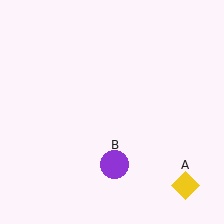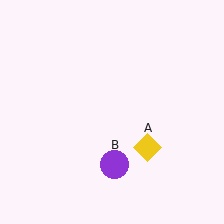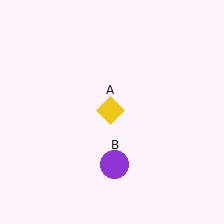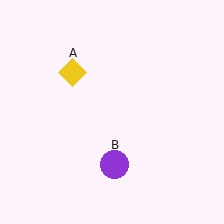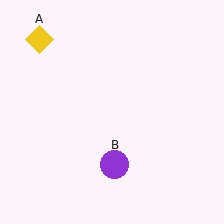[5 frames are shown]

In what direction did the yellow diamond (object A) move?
The yellow diamond (object A) moved up and to the left.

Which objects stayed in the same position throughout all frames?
Purple circle (object B) remained stationary.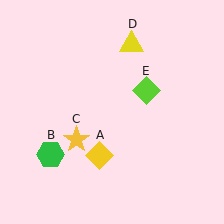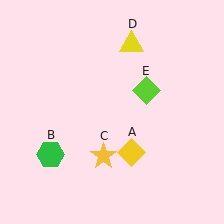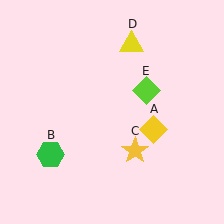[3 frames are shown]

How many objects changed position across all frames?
2 objects changed position: yellow diamond (object A), yellow star (object C).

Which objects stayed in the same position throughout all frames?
Green hexagon (object B) and yellow triangle (object D) and lime diamond (object E) remained stationary.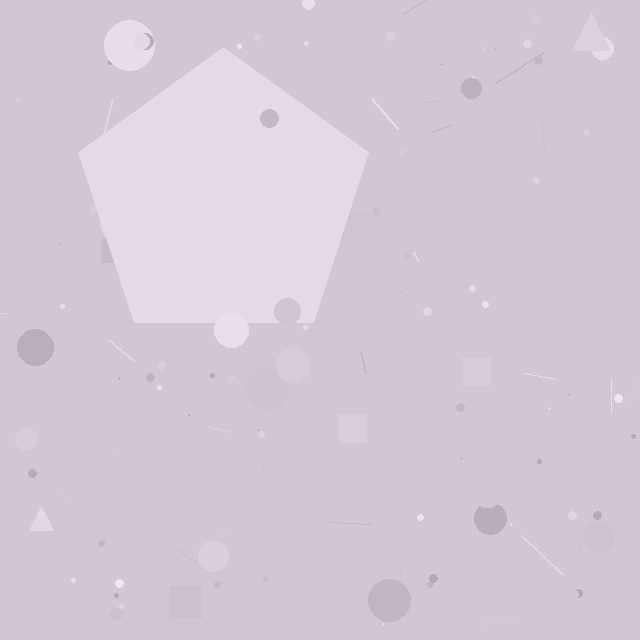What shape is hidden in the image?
A pentagon is hidden in the image.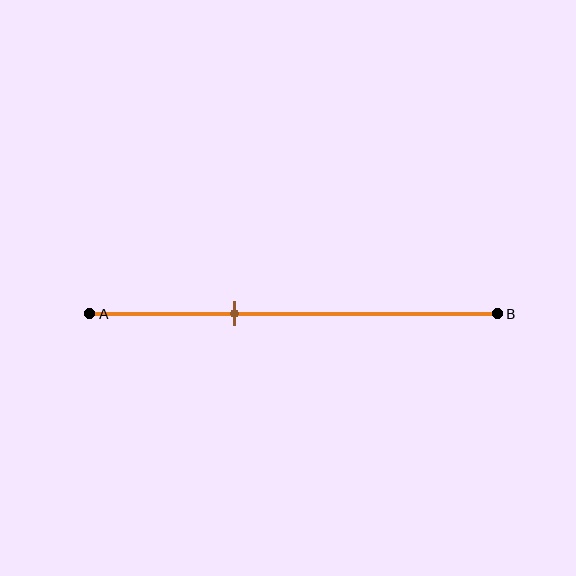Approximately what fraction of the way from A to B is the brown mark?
The brown mark is approximately 35% of the way from A to B.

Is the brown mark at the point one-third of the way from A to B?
Yes, the mark is approximately at the one-third point.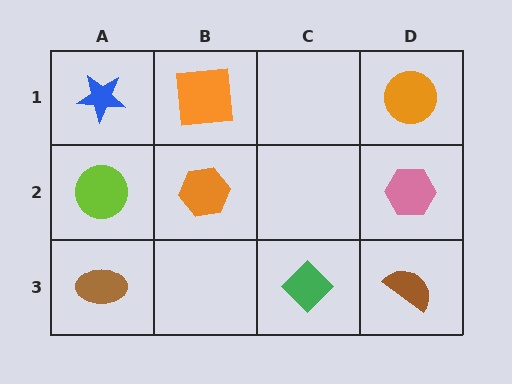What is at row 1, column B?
An orange square.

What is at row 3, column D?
A brown semicircle.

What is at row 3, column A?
A brown ellipse.